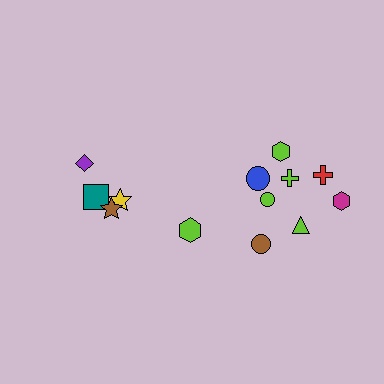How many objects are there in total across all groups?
There are 13 objects.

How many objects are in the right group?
There are 8 objects.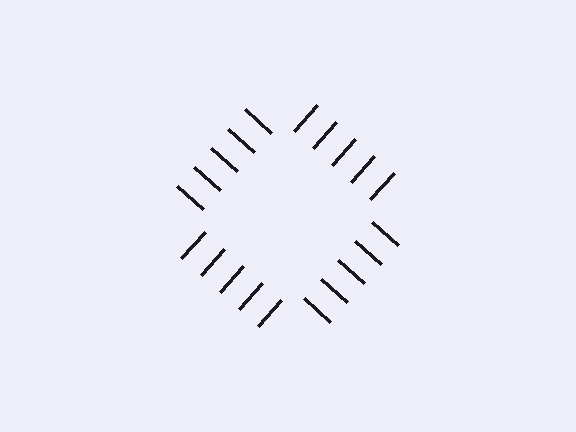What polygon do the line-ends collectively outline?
An illusory square — the line segments terminate on its edges but no continuous stroke is drawn.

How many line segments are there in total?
20 — 5 along each of the 4 edges.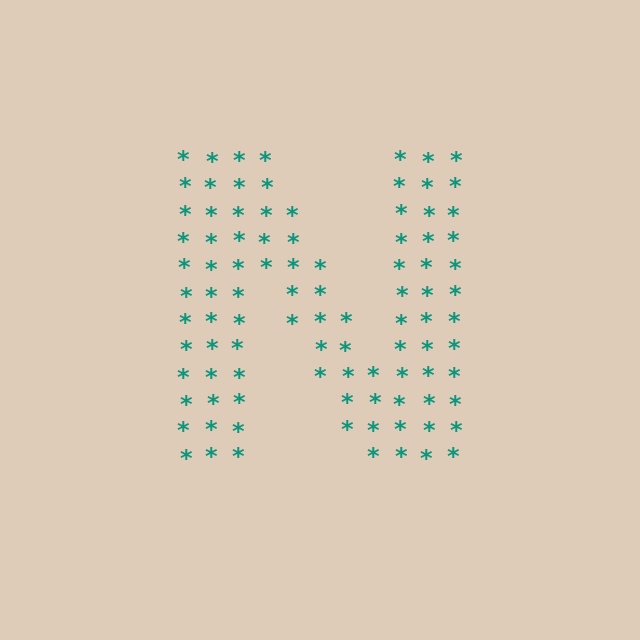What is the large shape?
The large shape is the letter N.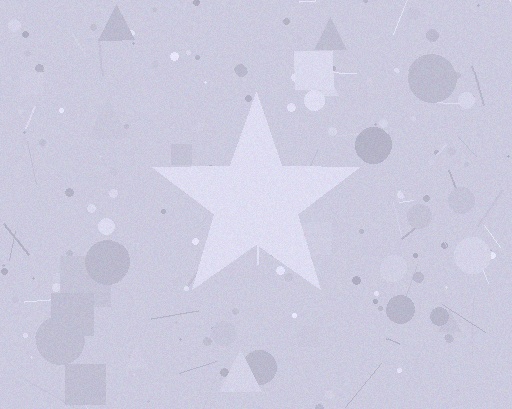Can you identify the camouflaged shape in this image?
The camouflaged shape is a star.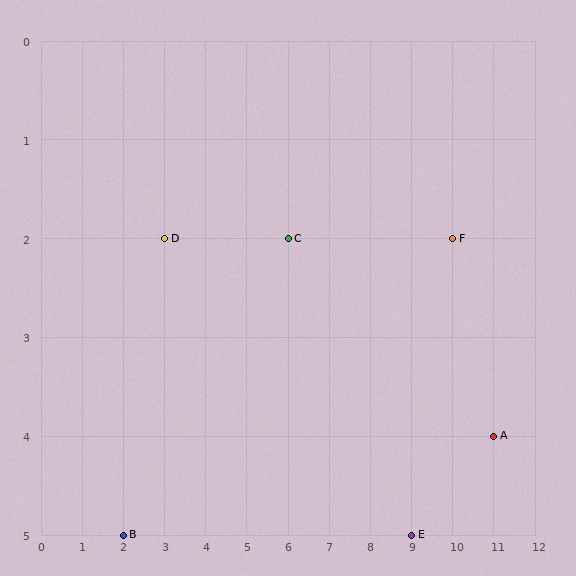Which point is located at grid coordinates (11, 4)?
Point A is at (11, 4).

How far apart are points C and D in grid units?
Points C and D are 3 columns apart.